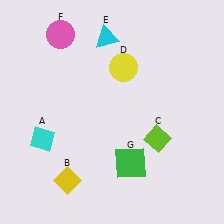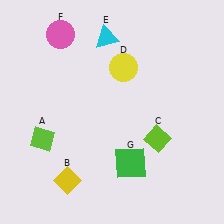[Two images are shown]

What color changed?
The diamond (A) changed from cyan in Image 1 to lime in Image 2.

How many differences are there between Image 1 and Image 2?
There is 1 difference between the two images.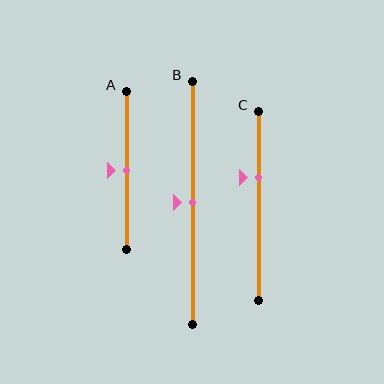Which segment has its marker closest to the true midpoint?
Segment A has its marker closest to the true midpoint.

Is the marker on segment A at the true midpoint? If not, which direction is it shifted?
Yes, the marker on segment A is at the true midpoint.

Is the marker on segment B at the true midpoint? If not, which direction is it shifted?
Yes, the marker on segment B is at the true midpoint.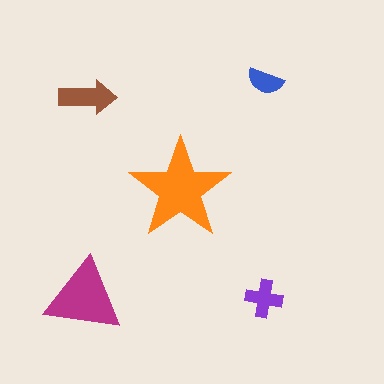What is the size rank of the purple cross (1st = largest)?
4th.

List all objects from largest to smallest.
The orange star, the magenta triangle, the brown arrow, the purple cross, the blue semicircle.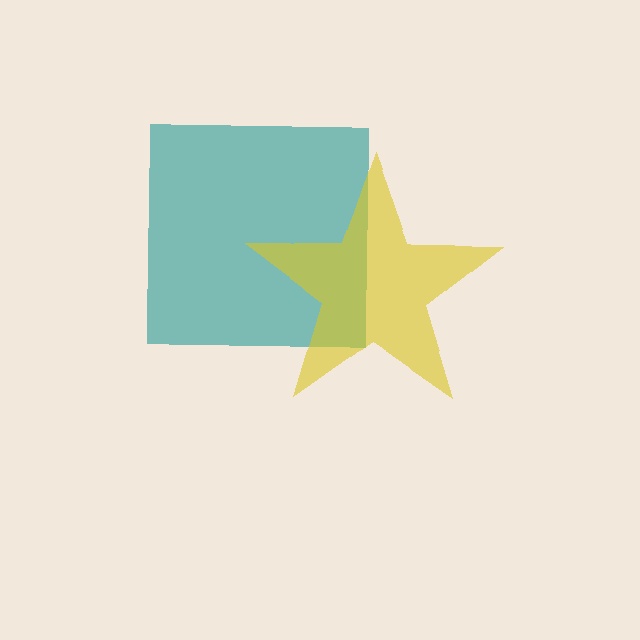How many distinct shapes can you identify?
There are 2 distinct shapes: a teal square, a yellow star.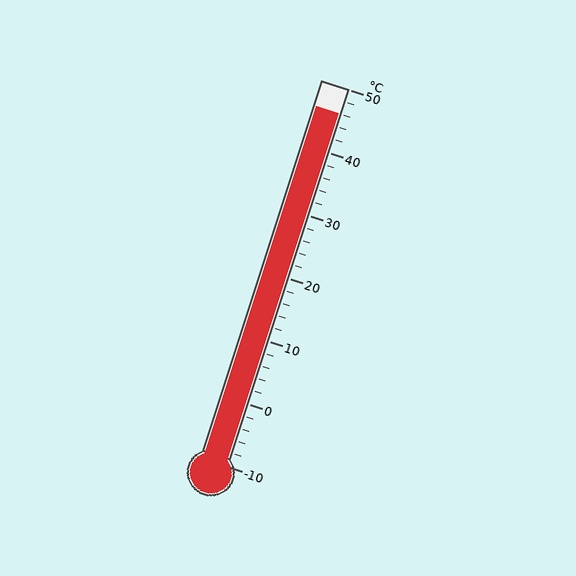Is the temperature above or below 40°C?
The temperature is above 40°C.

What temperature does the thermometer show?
The thermometer shows approximately 46°C.